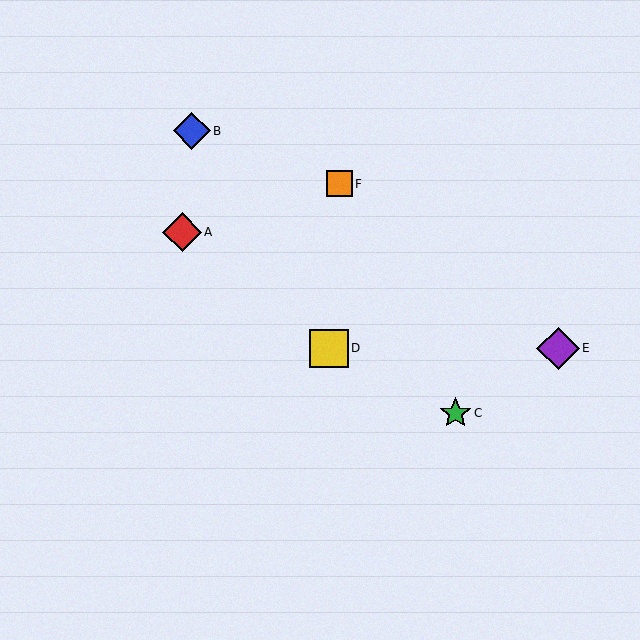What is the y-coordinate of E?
Object E is at y≈348.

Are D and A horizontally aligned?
No, D is at y≈348 and A is at y≈232.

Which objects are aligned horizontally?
Objects D, E are aligned horizontally.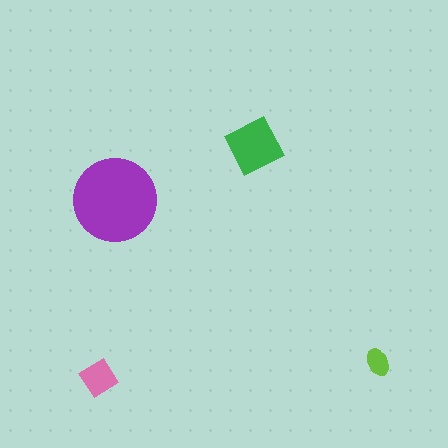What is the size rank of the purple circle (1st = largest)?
1st.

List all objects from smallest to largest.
The lime ellipse, the pink diamond, the green square, the purple circle.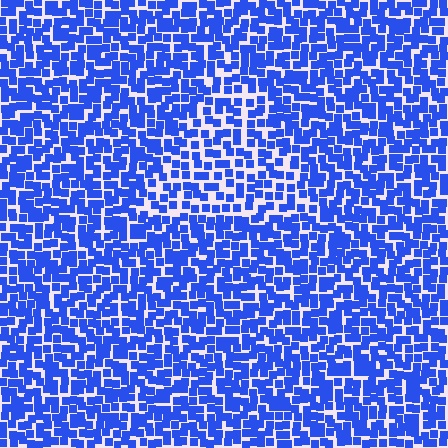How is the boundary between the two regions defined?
The boundary is defined by a change in element density (approximately 1.5x ratio). All elements are the same color, size, and shape.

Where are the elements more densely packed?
The elements are more densely packed outside the triangle boundary.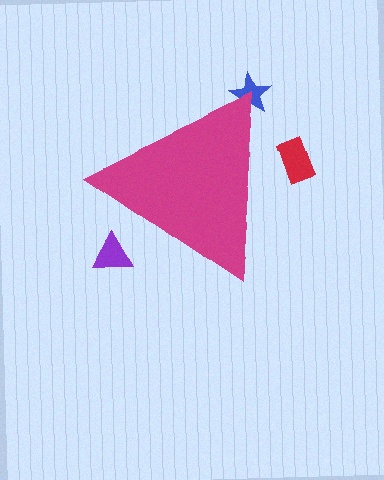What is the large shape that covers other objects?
A magenta triangle.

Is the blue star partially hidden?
Yes, the blue star is partially hidden behind the magenta triangle.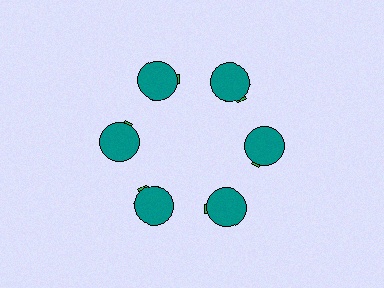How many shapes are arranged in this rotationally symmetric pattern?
There are 12 shapes, arranged in 6 groups of 2.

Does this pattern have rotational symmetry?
Yes, this pattern has 6-fold rotational symmetry. It looks the same after rotating 60 degrees around the center.